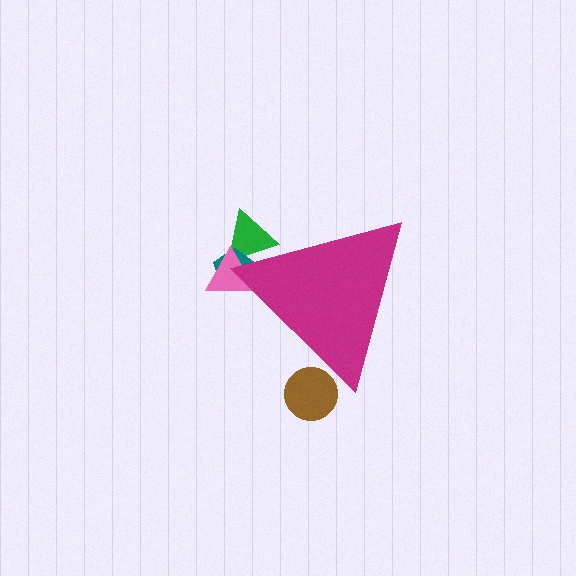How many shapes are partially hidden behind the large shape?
4 shapes are partially hidden.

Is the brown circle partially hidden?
Yes, the brown circle is partially hidden behind the magenta triangle.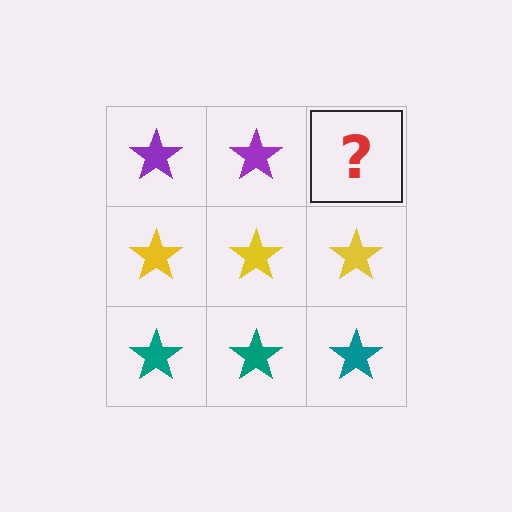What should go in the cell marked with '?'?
The missing cell should contain a purple star.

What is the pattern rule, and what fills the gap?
The rule is that each row has a consistent color. The gap should be filled with a purple star.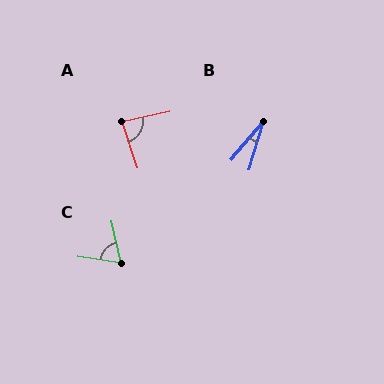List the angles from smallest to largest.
B (23°), C (69°), A (83°).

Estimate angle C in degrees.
Approximately 69 degrees.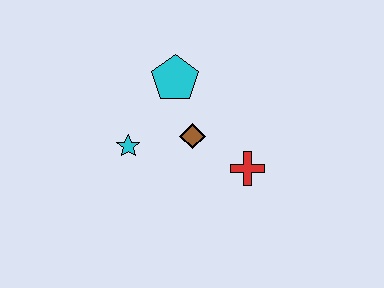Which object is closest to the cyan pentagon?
The brown diamond is closest to the cyan pentagon.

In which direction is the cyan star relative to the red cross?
The cyan star is to the left of the red cross.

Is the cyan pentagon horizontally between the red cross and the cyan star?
Yes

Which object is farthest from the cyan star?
The red cross is farthest from the cyan star.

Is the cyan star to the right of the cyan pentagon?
No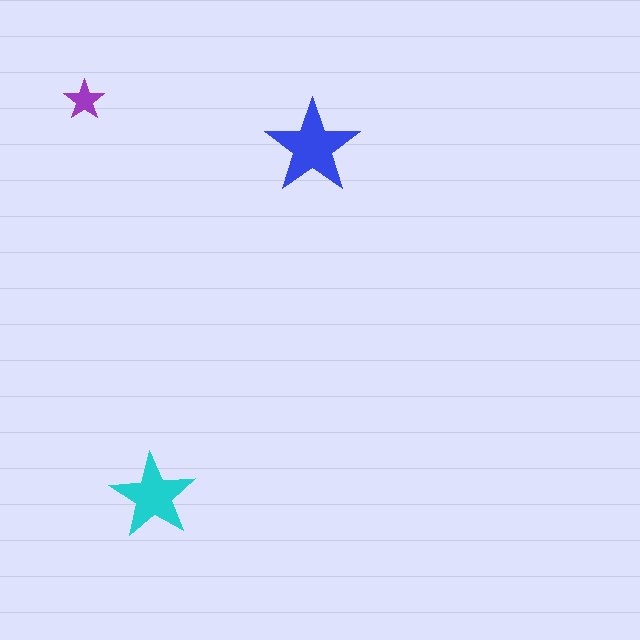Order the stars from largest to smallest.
the blue one, the cyan one, the purple one.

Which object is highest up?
The purple star is topmost.